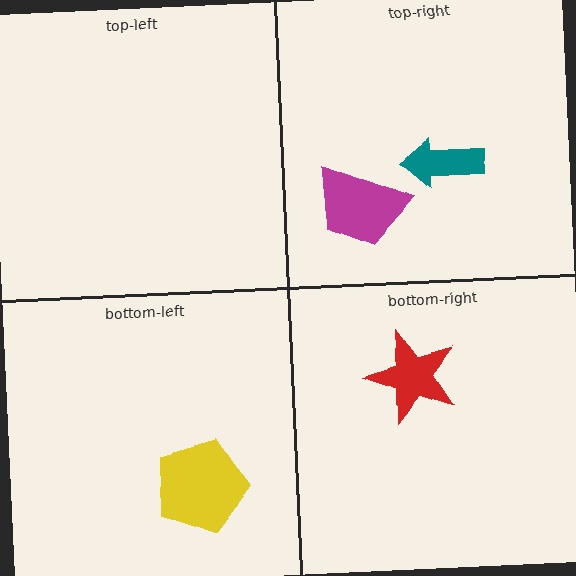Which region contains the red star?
The bottom-right region.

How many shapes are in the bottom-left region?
1.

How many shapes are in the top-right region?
2.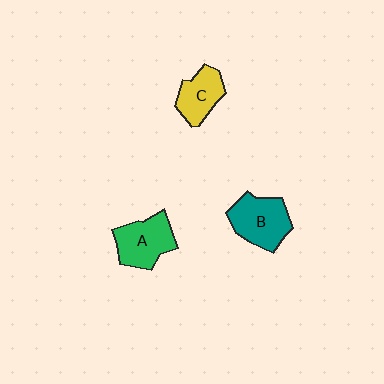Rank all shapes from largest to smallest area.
From largest to smallest: B (teal), A (green), C (yellow).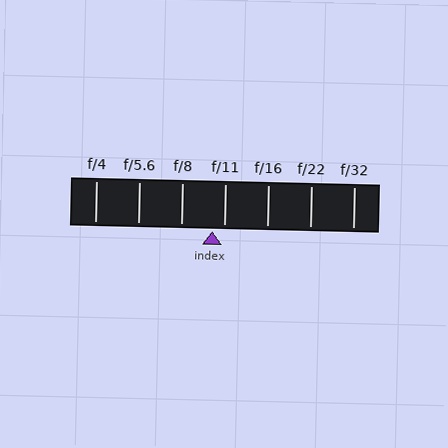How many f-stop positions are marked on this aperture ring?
There are 7 f-stop positions marked.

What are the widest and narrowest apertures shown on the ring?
The widest aperture shown is f/4 and the narrowest is f/32.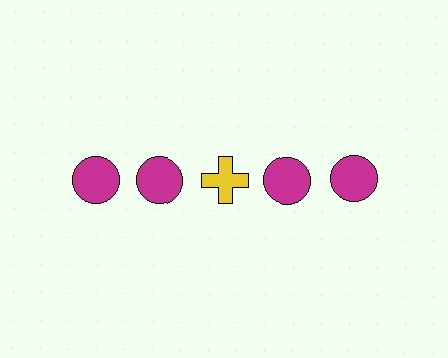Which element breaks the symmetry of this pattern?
The yellow cross in the top row, center column breaks the symmetry. All other shapes are magenta circles.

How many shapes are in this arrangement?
There are 5 shapes arranged in a grid pattern.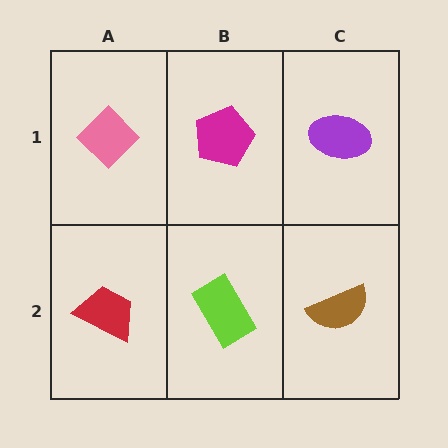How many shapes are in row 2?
3 shapes.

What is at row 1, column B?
A magenta pentagon.